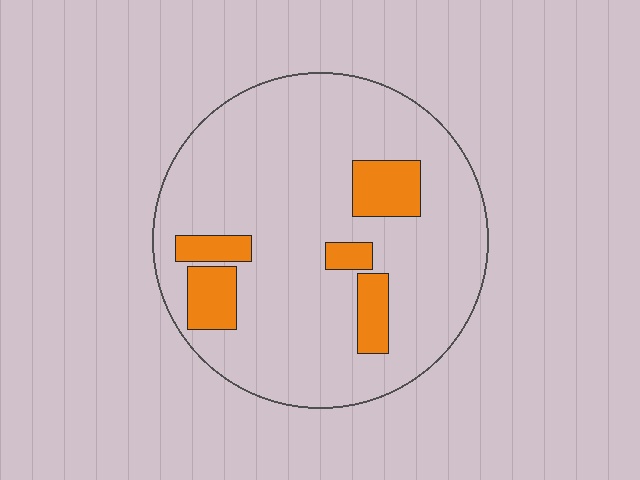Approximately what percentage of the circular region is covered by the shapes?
Approximately 15%.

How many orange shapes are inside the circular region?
5.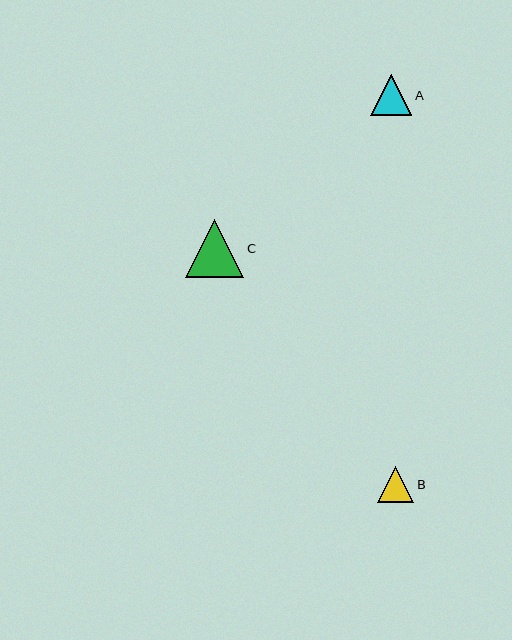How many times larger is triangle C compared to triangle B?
Triangle C is approximately 1.6 times the size of triangle B.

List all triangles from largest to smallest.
From largest to smallest: C, A, B.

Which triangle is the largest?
Triangle C is the largest with a size of approximately 58 pixels.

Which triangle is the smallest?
Triangle B is the smallest with a size of approximately 36 pixels.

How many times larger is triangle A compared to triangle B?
Triangle A is approximately 1.1 times the size of triangle B.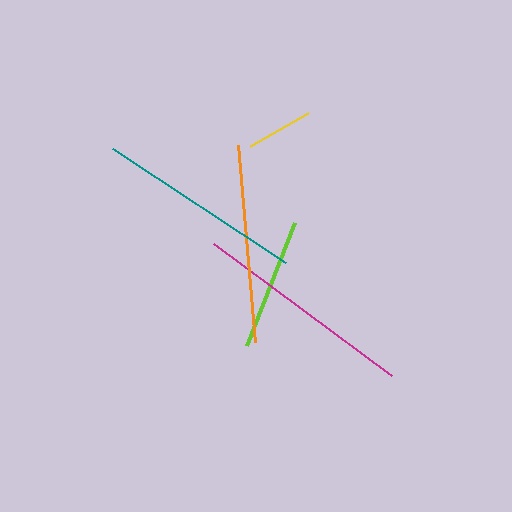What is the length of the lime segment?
The lime segment is approximately 132 pixels long.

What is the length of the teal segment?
The teal segment is approximately 207 pixels long.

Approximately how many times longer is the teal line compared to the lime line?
The teal line is approximately 1.6 times the length of the lime line.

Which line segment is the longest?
The magenta line is the longest at approximately 222 pixels.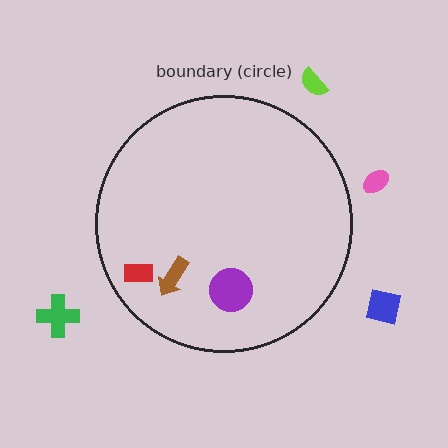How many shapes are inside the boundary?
3 inside, 4 outside.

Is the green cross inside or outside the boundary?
Outside.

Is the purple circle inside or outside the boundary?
Inside.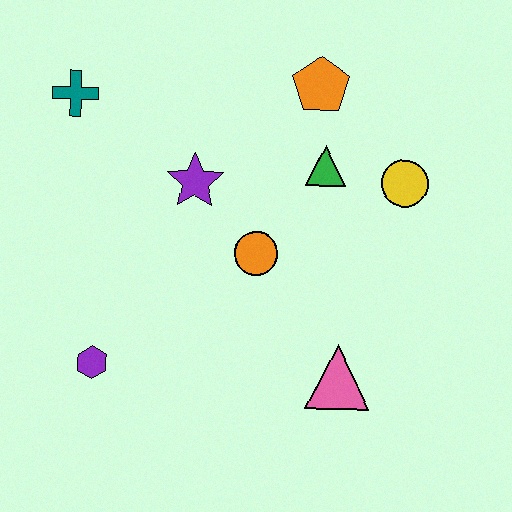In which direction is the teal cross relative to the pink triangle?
The teal cross is above the pink triangle.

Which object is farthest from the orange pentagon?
The purple hexagon is farthest from the orange pentagon.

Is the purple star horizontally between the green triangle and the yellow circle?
No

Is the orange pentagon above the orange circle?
Yes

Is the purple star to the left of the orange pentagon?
Yes